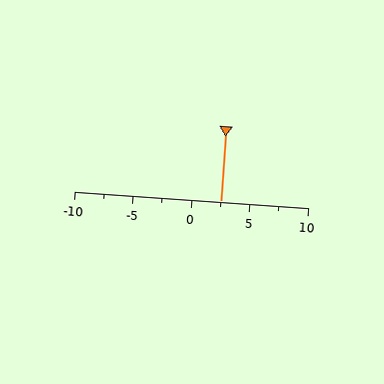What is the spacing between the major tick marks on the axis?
The major ticks are spaced 5 apart.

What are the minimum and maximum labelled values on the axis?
The axis runs from -10 to 10.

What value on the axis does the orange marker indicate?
The marker indicates approximately 2.5.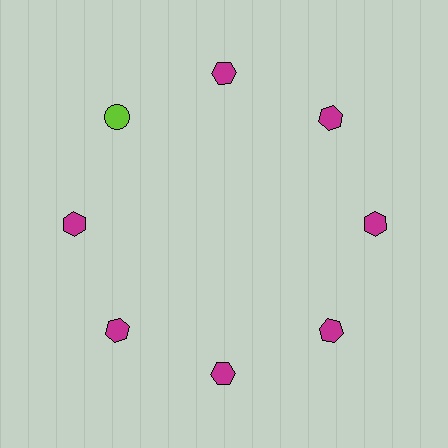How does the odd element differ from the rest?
It differs in both color (lime instead of magenta) and shape (circle instead of hexagon).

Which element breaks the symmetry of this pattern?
The lime circle at roughly the 10 o'clock position breaks the symmetry. All other shapes are magenta hexagons.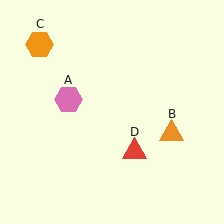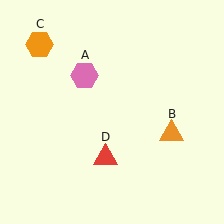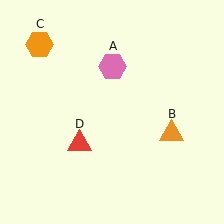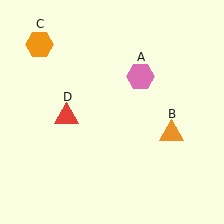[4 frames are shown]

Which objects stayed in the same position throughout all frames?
Orange triangle (object B) and orange hexagon (object C) remained stationary.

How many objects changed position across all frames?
2 objects changed position: pink hexagon (object A), red triangle (object D).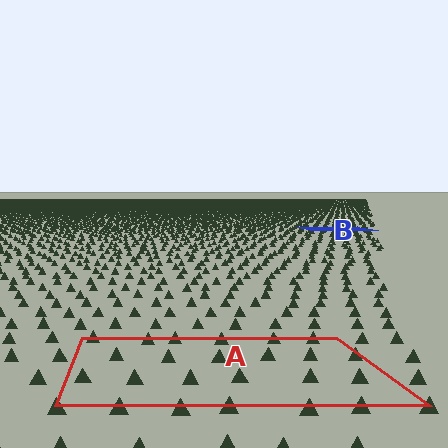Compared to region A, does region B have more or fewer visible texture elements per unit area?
Region B has more texture elements per unit area — they are packed more densely because it is farther away.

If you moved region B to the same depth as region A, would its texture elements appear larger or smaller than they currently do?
They would appear larger. At a closer depth, the same texture elements are projected at a bigger on-screen size.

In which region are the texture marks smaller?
The texture marks are smaller in region B, because it is farther away.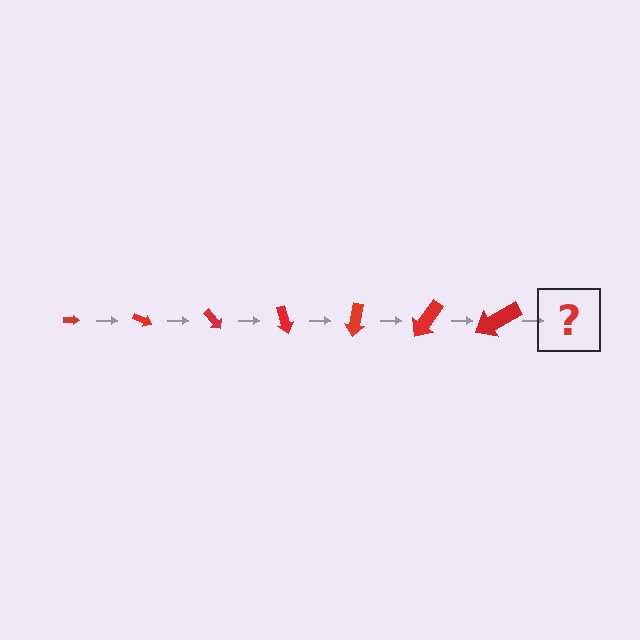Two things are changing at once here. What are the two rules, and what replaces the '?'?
The two rules are that the arrow grows larger each step and it rotates 25 degrees each step. The '?' should be an arrow, larger than the previous one and rotated 175 degrees from the start.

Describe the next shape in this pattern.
It should be an arrow, larger than the previous one and rotated 175 degrees from the start.